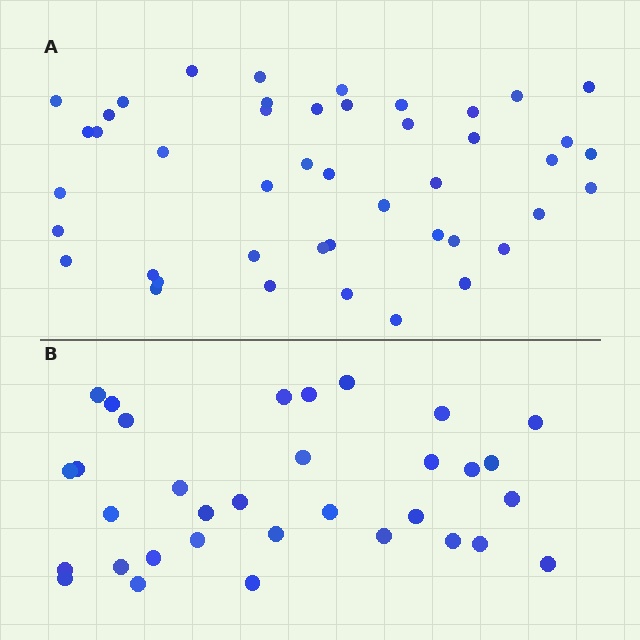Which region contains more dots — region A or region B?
Region A (the top region) has more dots.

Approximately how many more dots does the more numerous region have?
Region A has roughly 12 or so more dots than region B.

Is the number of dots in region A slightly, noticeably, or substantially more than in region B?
Region A has noticeably more, but not dramatically so. The ratio is roughly 1.4 to 1.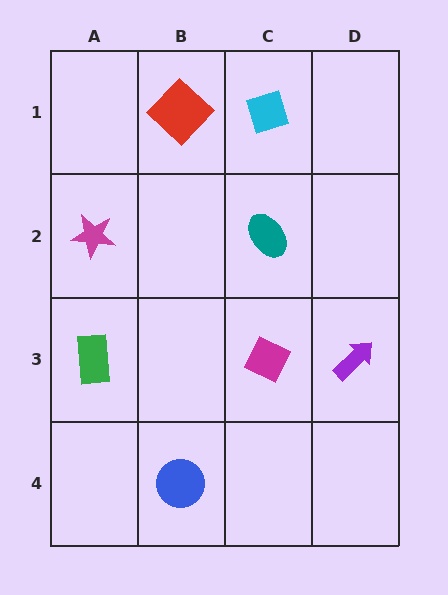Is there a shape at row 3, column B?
No, that cell is empty.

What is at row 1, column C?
A cyan diamond.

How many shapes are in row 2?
2 shapes.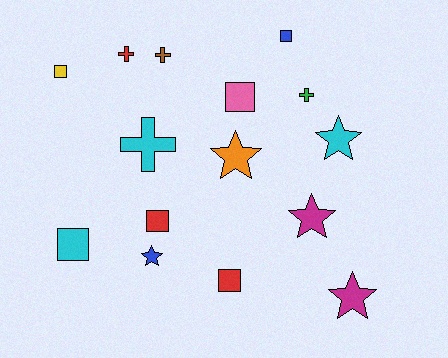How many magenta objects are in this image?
There are 2 magenta objects.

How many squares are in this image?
There are 6 squares.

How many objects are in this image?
There are 15 objects.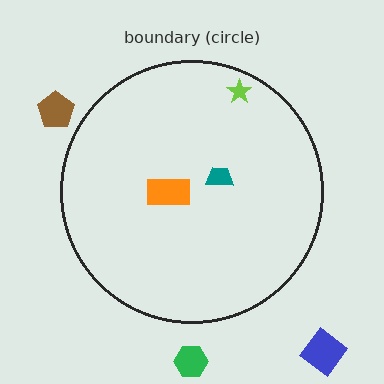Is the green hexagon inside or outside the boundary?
Outside.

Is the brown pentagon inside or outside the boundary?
Outside.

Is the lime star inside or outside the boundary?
Inside.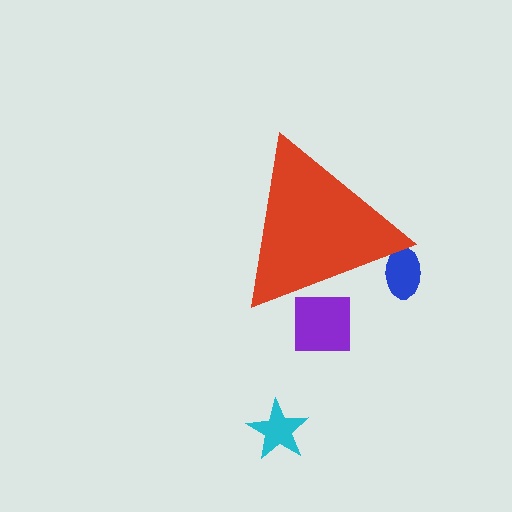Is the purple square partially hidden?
Yes, the purple square is partially hidden behind the red triangle.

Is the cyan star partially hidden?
No, the cyan star is fully visible.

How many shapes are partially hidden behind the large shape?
2 shapes are partially hidden.